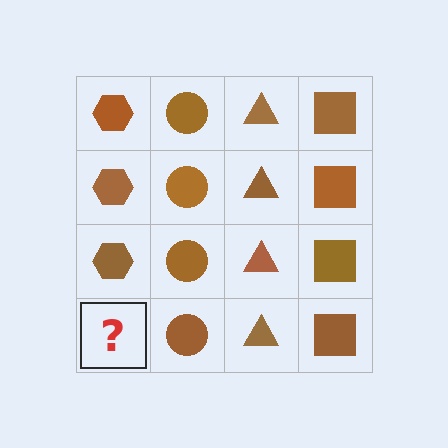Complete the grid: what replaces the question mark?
The question mark should be replaced with a brown hexagon.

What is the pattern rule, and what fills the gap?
The rule is that each column has a consistent shape. The gap should be filled with a brown hexagon.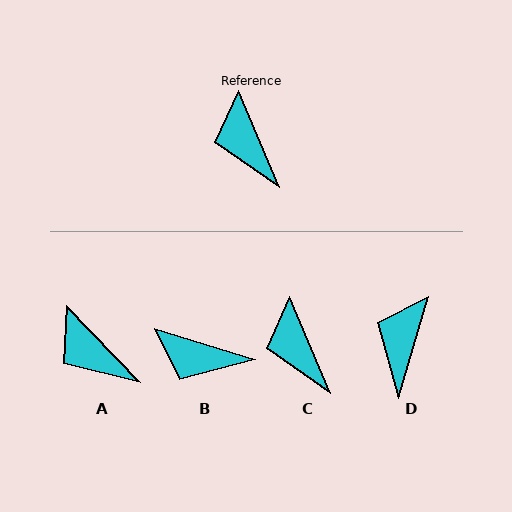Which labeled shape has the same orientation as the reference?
C.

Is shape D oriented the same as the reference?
No, it is off by about 39 degrees.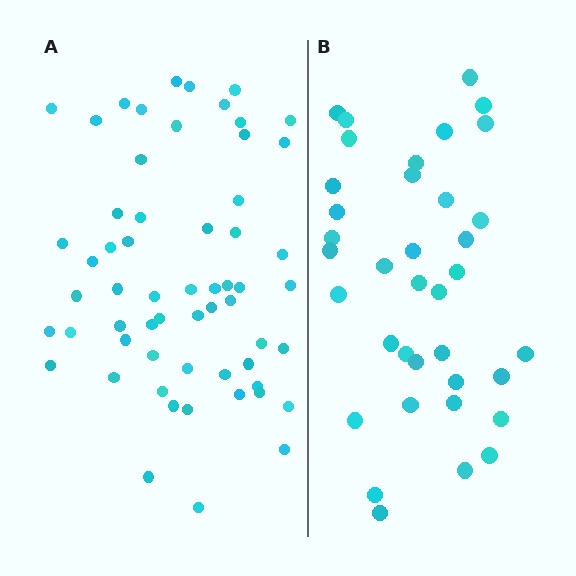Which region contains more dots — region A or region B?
Region A (the left region) has more dots.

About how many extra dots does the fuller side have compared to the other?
Region A has approximately 20 more dots than region B.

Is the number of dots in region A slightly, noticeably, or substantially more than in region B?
Region A has substantially more. The ratio is roughly 1.6 to 1.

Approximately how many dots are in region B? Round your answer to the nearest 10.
About 40 dots. (The exact count is 37, which rounds to 40.)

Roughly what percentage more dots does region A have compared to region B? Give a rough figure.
About 60% more.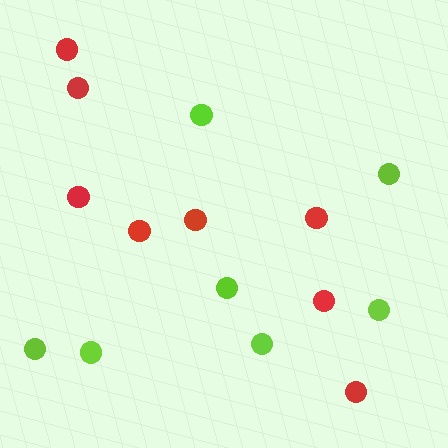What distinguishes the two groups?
There are 2 groups: one group of lime circles (7) and one group of red circles (8).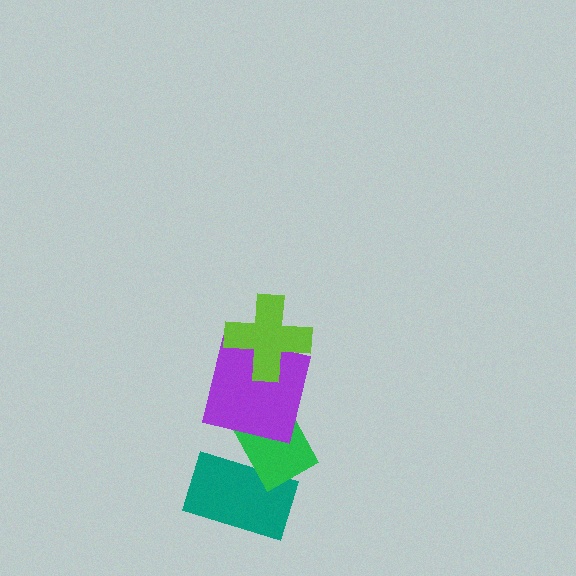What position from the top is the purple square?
The purple square is 2nd from the top.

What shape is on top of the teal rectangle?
The green rectangle is on top of the teal rectangle.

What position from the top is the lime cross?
The lime cross is 1st from the top.